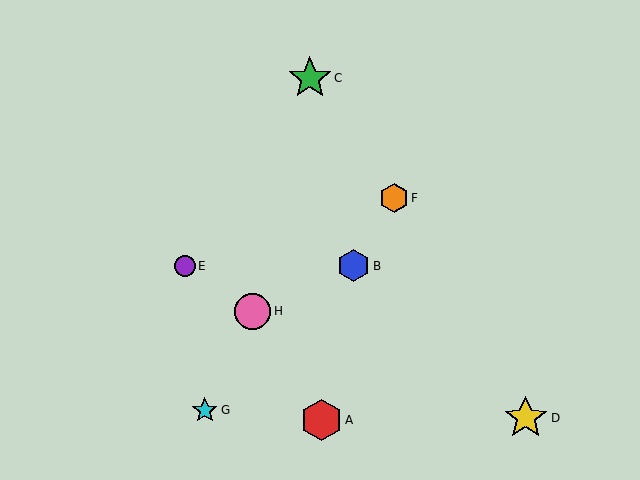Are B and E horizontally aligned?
Yes, both are at y≈266.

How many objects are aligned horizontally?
2 objects (B, E) are aligned horizontally.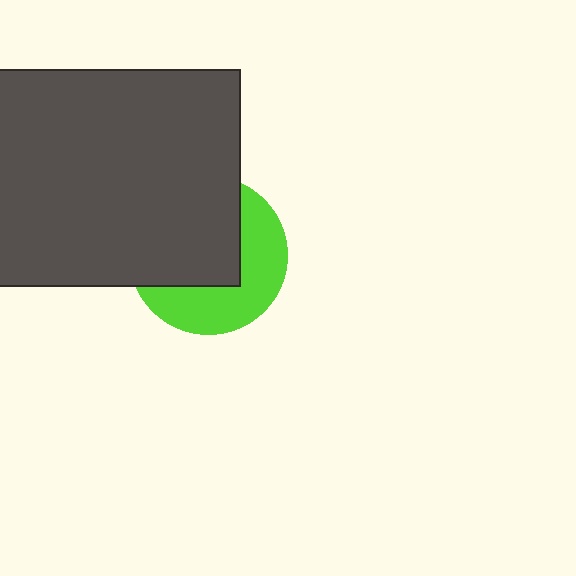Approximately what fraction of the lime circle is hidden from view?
Roughly 56% of the lime circle is hidden behind the dark gray rectangle.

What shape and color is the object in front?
The object in front is a dark gray rectangle.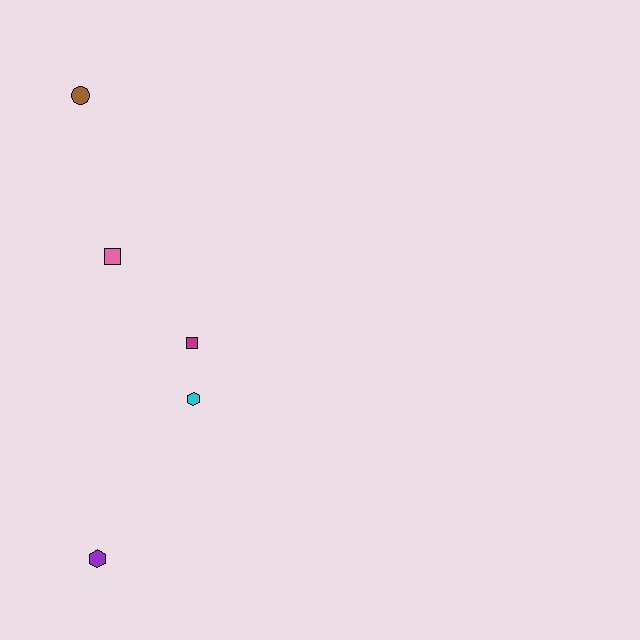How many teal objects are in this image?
There are no teal objects.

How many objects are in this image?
There are 5 objects.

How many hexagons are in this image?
There are 2 hexagons.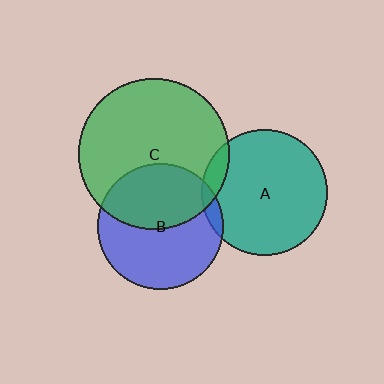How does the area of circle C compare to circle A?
Approximately 1.5 times.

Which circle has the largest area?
Circle C (green).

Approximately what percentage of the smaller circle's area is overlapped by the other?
Approximately 45%.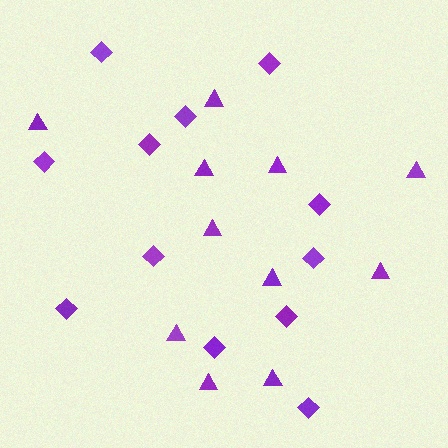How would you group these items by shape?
There are 2 groups: one group of diamonds (12) and one group of triangles (11).